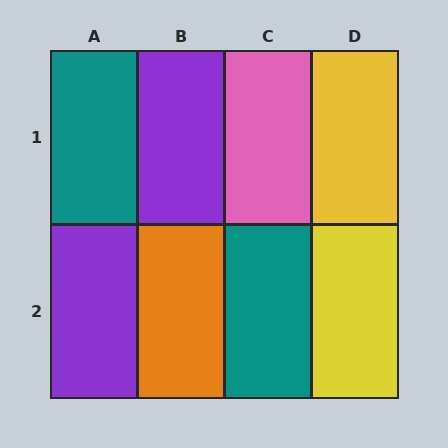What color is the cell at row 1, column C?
Pink.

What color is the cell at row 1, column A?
Teal.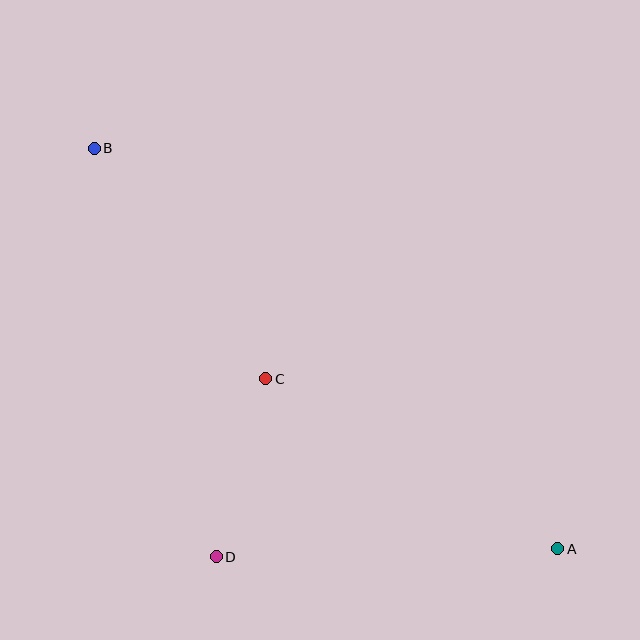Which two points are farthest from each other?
Points A and B are farthest from each other.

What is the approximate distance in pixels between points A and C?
The distance between A and C is approximately 338 pixels.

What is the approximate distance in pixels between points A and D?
The distance between A and D is approximately 341 pixels.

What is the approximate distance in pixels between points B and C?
The distance between B and C is approximately 287 pixels.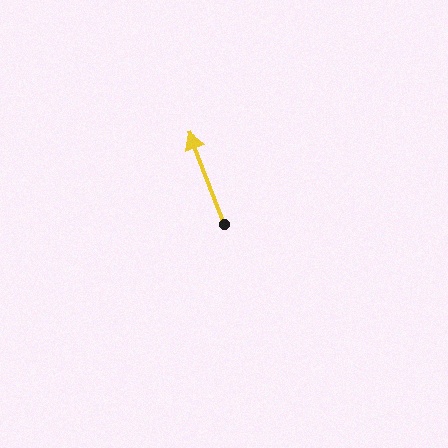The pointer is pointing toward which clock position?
Roughly 11 o'clock.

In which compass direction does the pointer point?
North.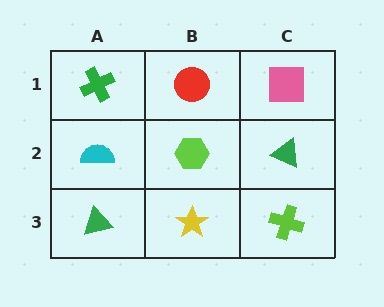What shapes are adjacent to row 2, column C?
A pink square (row 1, column C), a lime cross (row 3, column C), a lime hexagon (row 2, column B).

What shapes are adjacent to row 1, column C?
A green triangle (row 2, column C), a red circle (row 1, column B).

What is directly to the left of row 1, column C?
A red circle.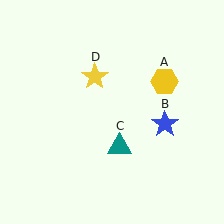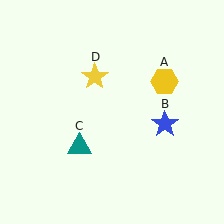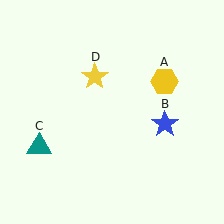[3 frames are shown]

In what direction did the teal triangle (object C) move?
The teal triangle (object C) moved left.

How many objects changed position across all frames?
1 object changed position: teal triangle (object C).